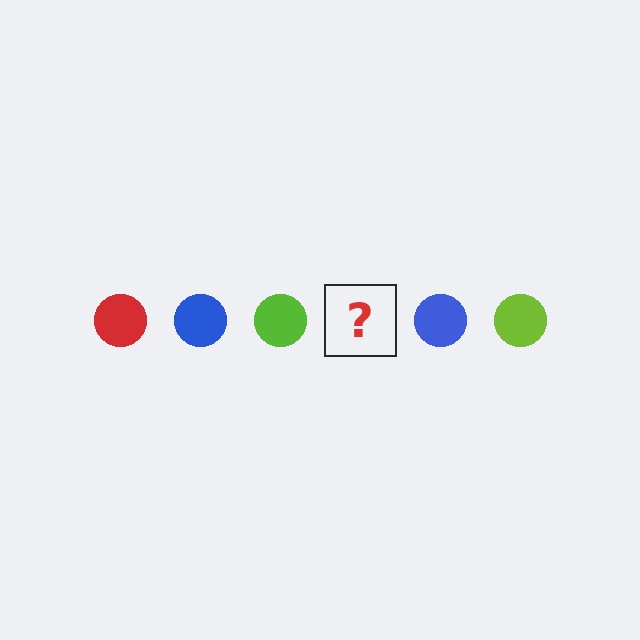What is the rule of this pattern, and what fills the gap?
The rule is that the pattern cycles through red, blue, lime circles. The gap should be filled with a red circle.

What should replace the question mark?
The question mark should be replaced with a red circle.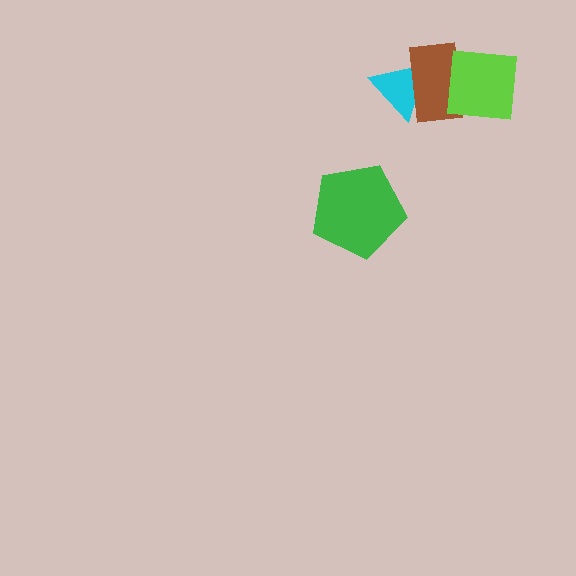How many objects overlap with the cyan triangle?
1 object overlaps with the cyan triangle.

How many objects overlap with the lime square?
1 object overlaps with the lime square.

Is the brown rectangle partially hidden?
Yes, it is partially covered by another shape.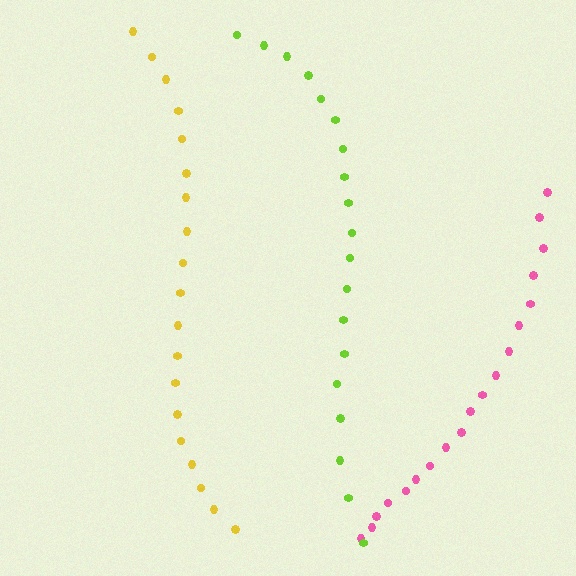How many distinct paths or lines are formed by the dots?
There are 3 distinct paths.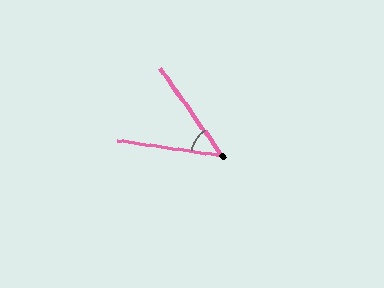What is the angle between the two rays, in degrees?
Approximately 46 degrees.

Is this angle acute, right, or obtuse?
It is acute.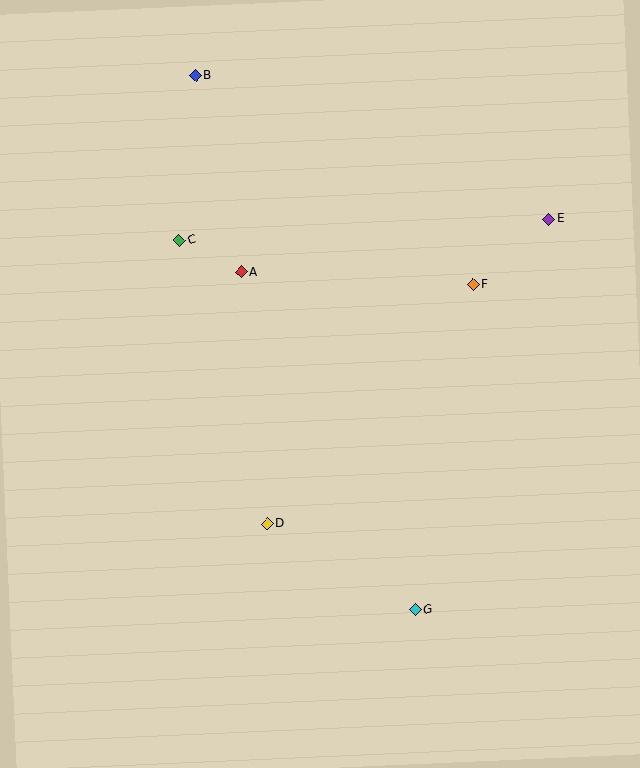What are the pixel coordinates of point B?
Point B is at (196, 75).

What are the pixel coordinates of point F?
Point F is at (473, 284).